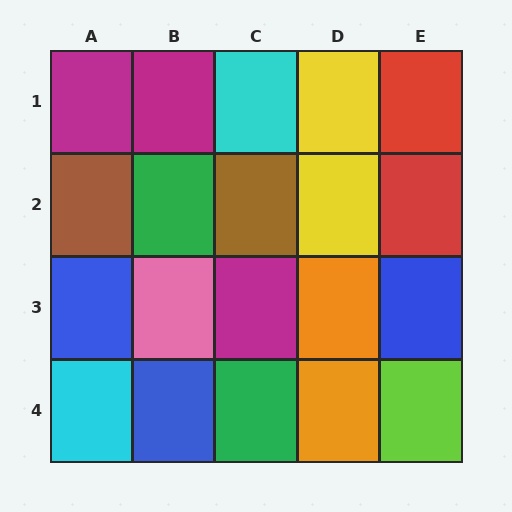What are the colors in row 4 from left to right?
Cyan, blue, green, orange, lime.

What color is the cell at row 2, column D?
Yellow.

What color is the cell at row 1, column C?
Cyan.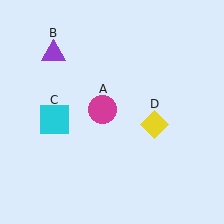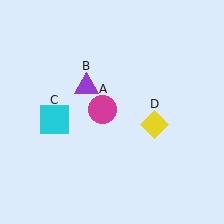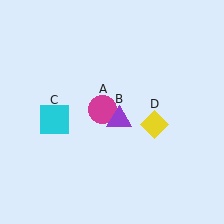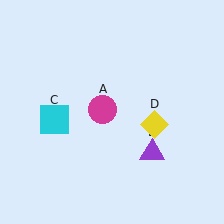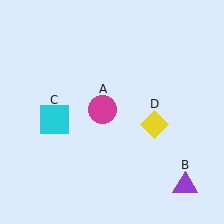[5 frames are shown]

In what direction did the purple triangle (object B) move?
The purple triangle (object B) moved down and to the right.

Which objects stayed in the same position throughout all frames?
Magenta circle (object A) and cyan square (object C) and yellow diamond (object D) remained stationary.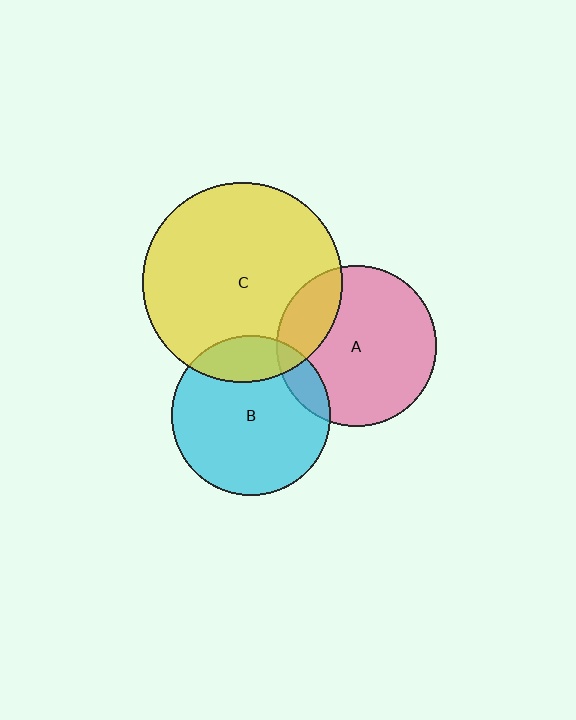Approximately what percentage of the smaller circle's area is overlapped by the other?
Approximately 10%.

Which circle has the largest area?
Circle C (yellow).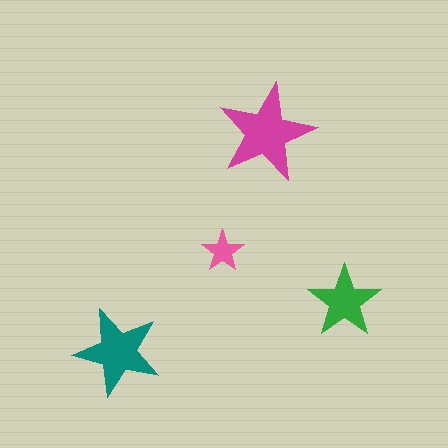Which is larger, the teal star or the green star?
The teal one.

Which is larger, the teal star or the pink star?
The teal one.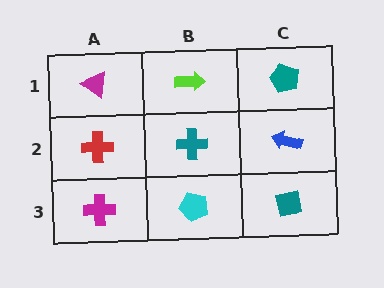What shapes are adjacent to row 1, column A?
A red cross (row 2, column A), a lime arrow (row 1, column B).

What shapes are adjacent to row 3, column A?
A red cross (row 2, column A), a cyan pentagon (row 3, column B).